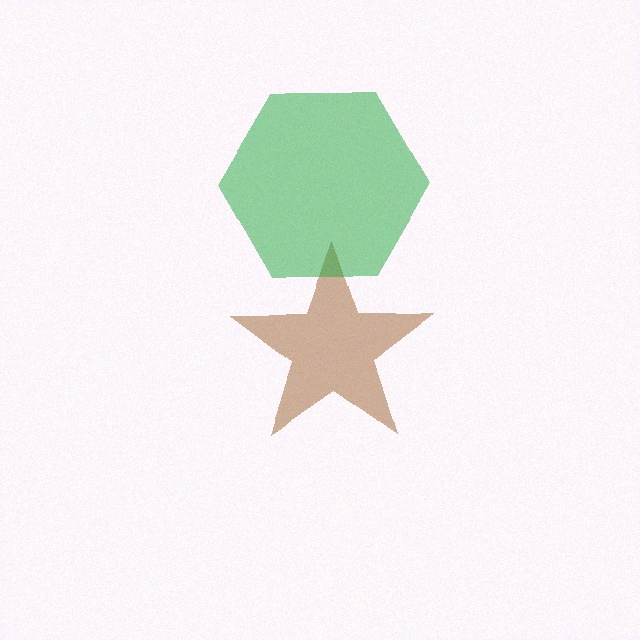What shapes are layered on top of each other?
The layered shapes are: a brown star, a green hexagon.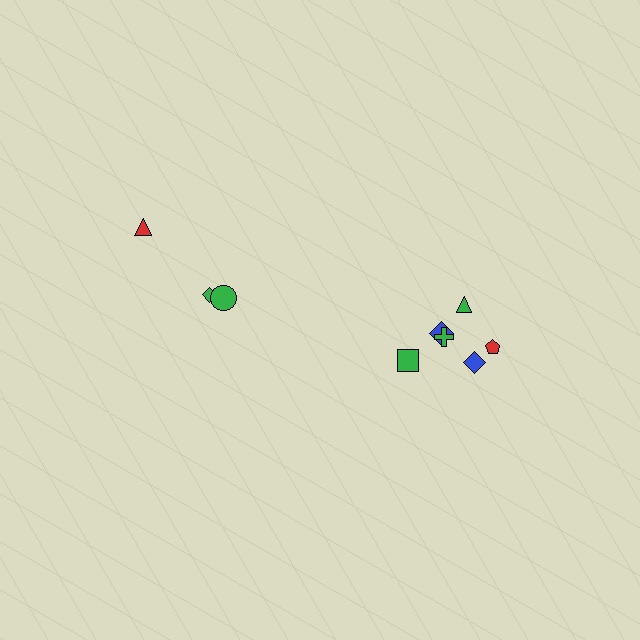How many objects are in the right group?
There are 6 objects.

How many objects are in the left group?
There are 3 objects.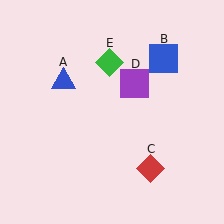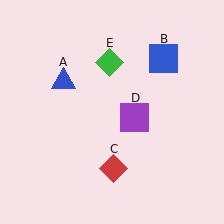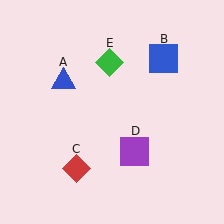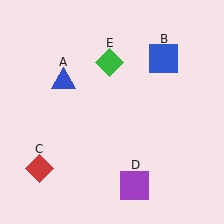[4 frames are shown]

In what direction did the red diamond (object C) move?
The red diamond (object C) moved left.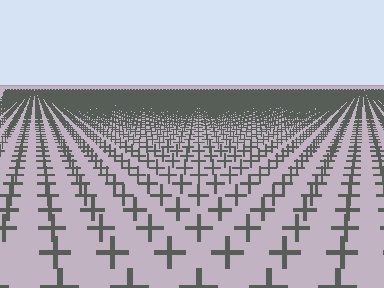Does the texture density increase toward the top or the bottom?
Density increases toward the top.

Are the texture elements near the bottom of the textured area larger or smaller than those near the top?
Larger. Near the bottom, elements are closer to the viewer and appear at a bigger on-screen size.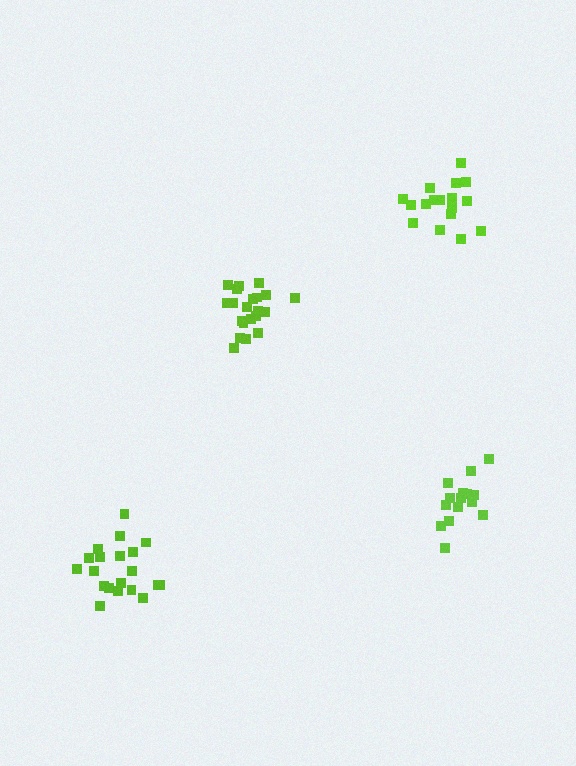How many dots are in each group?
Group 1: 21 dots, Group 2: 18 dots, Group 3: 20 dots, Group 4: 15 dots (74 total).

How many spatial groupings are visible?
There are 4 spatial groupings.